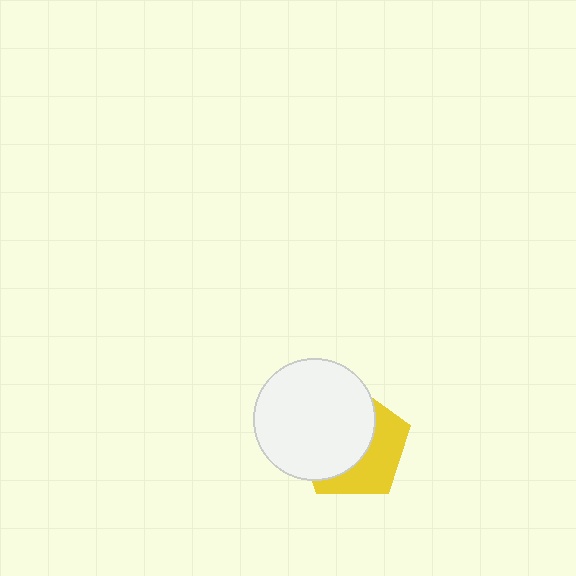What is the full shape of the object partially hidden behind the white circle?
The partially hidden object is a yellow pentagon.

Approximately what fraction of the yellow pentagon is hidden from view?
Roughly 59% of the yellow pentagon is hidden behind the white circle.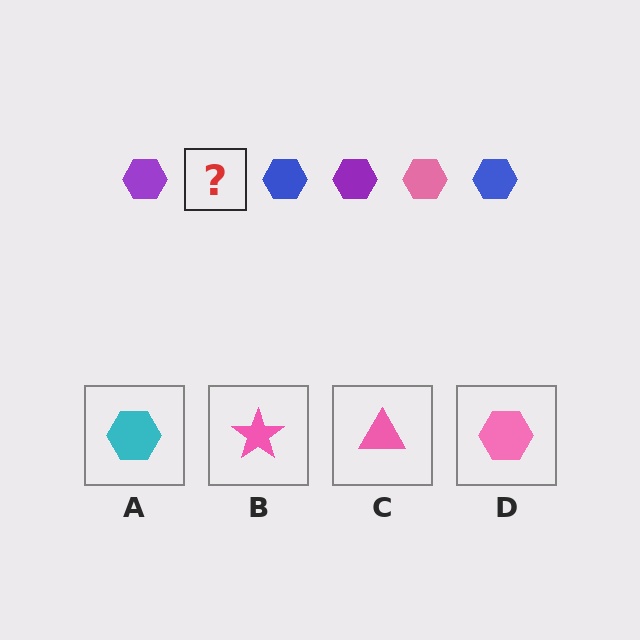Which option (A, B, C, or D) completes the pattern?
D.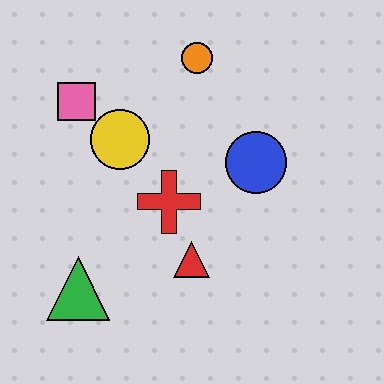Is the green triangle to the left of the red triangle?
Yes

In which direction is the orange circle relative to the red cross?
The orange circle is above the red cross.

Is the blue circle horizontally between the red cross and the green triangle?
No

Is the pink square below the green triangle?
No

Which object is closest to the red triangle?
The red cross is closest to the red triangle.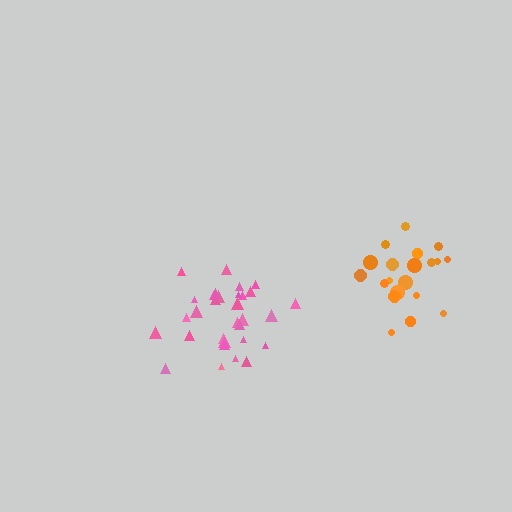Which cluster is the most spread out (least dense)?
Orange.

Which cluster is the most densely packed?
Pink.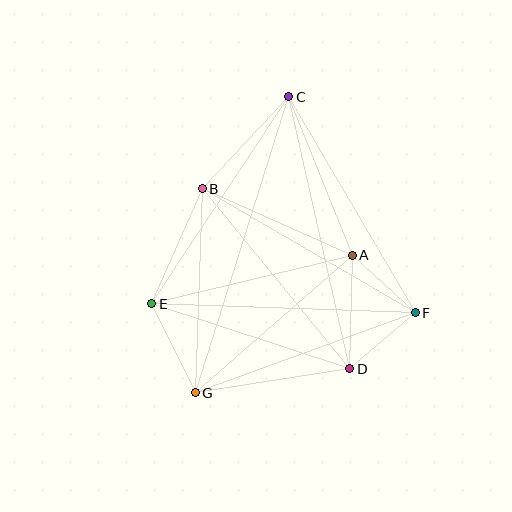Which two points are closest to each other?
Points A and F are closest to each other.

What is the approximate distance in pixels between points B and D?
The distance between B and D is approximately 233 pixels.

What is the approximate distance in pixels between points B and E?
The distance between B and E is approximately 126 pixels.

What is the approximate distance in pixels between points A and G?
The distance between A and G is approximately 209 pixels.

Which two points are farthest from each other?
Points C and G are farthest from each other.